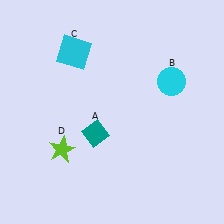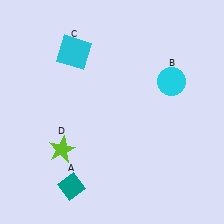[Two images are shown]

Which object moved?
The teal diamond (A) moved down.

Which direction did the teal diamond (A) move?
The teal diamond (A) moved down.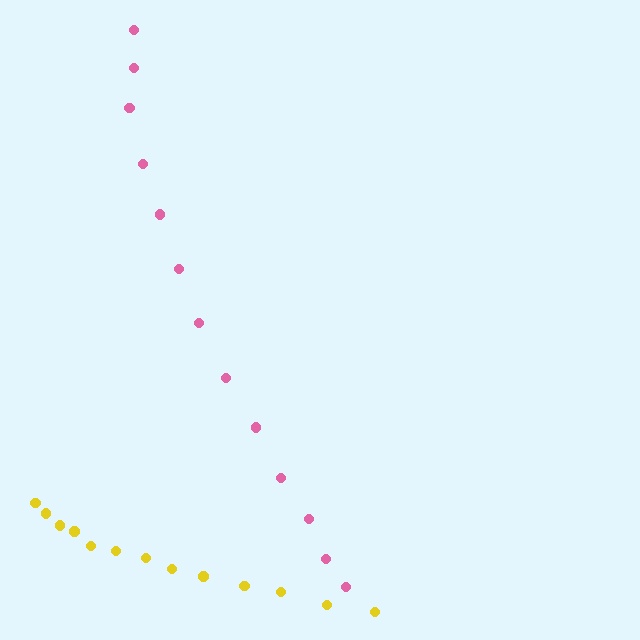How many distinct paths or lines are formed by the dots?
There are 2 distinct paths.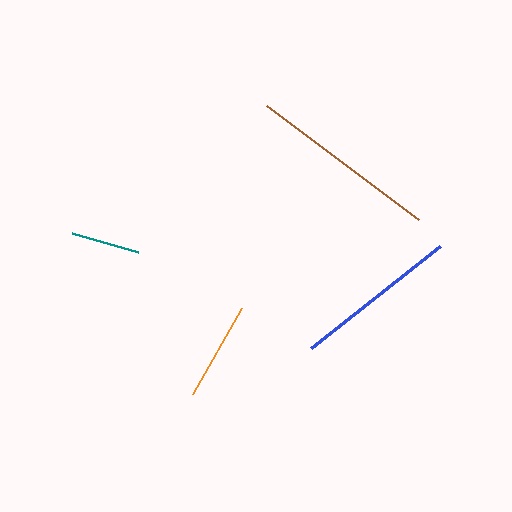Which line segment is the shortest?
The teal line is the shortest at approximately 68 pixels.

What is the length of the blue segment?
The blue segment is approximately 164 pixels long.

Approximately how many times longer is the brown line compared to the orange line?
The brown line is approximately 1.9 times the length of the orange line.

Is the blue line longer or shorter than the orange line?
The blue line is longer than the orange line.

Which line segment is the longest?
The brown line is the longest at approximately 191 pixels.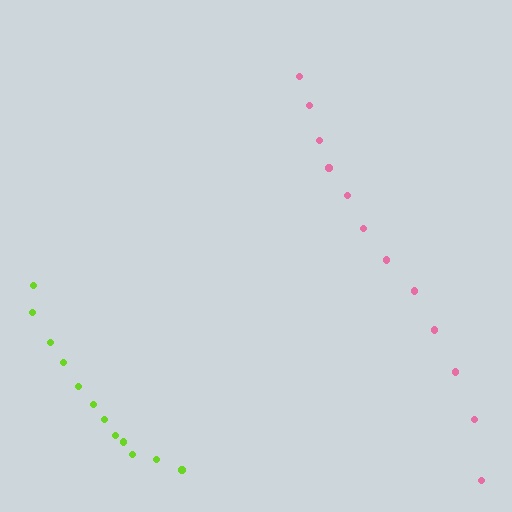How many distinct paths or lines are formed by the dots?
There are 2 distinct paths.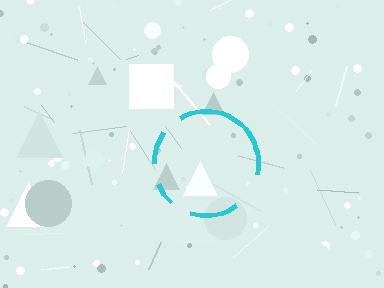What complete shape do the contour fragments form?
The contour fragments form a circle.